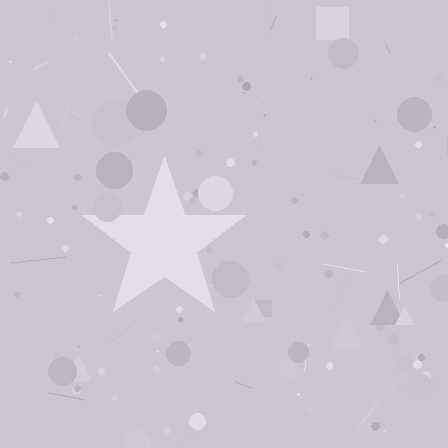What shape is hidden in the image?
A star is hidden in the image.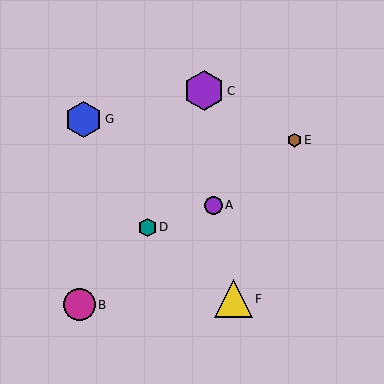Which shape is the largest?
The purple hexagon (labeled C) is the largest.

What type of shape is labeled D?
Shape D is a teal hexagon.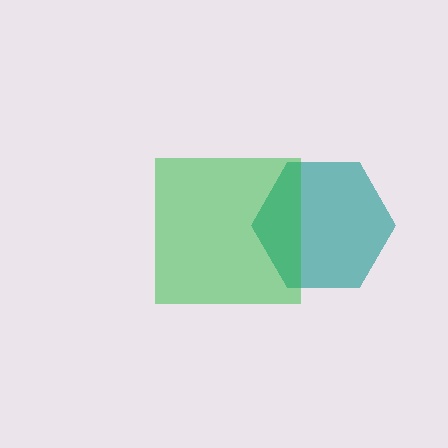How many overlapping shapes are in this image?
There are 2 overlapping shapes in the image.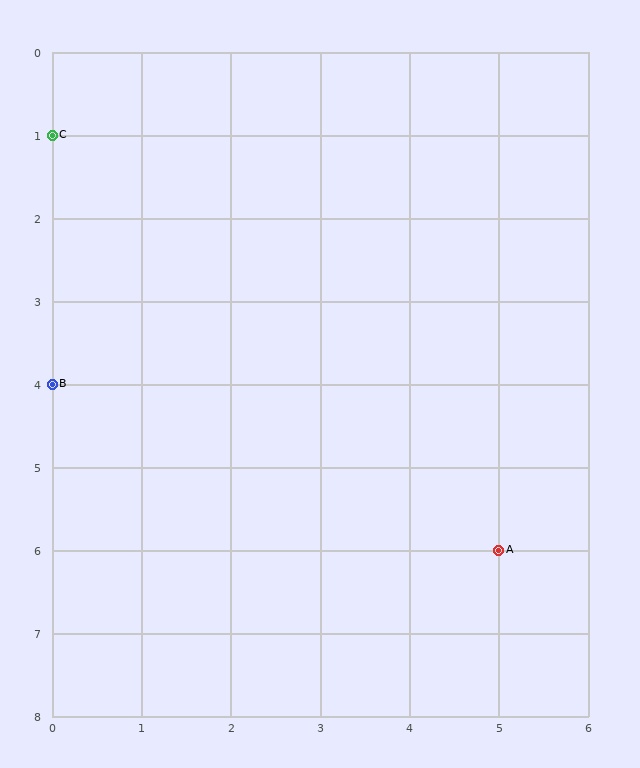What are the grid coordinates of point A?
Point A is at grid coordinates (5, 6).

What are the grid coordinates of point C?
Point C is at grid coordinates (0, 1).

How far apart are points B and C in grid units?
Points B and C are 3 rows apart.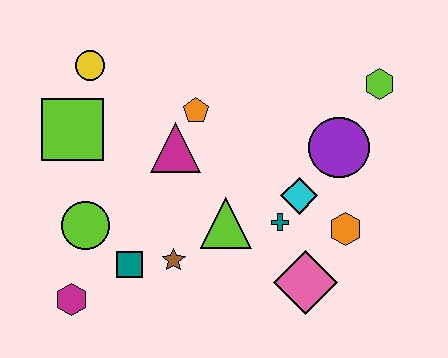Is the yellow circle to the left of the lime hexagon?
Yes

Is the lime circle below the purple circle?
Yes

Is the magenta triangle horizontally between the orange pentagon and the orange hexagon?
No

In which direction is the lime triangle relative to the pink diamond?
The lime triangle is to the left of the pink diamond.